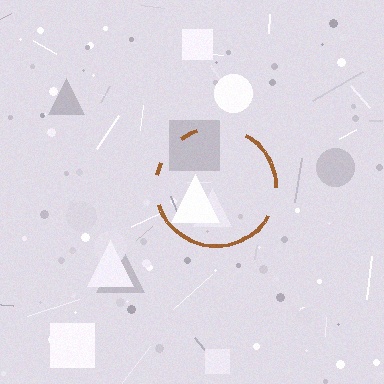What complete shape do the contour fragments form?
The contour fragments form a circle.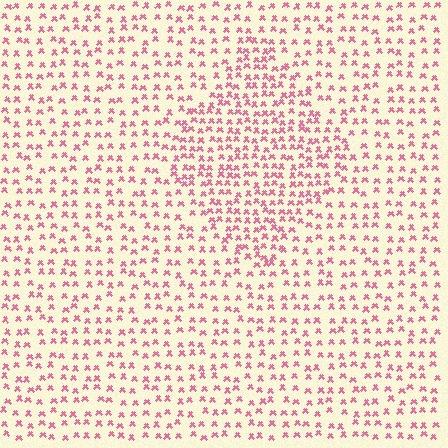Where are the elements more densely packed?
The elements are more densely packed inside the diamond boundary.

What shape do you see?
I see a diamond.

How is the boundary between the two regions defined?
The boundary is defined by a change in element density (approximately 1.7x ratio). All elements are the same color, size, and shape.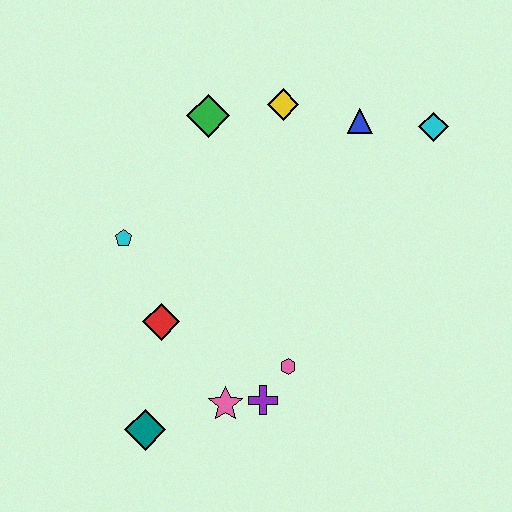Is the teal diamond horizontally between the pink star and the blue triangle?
No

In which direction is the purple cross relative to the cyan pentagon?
The purple cross is below the cyan pentagon.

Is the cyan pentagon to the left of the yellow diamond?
Yes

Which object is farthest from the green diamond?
The teal diamond is farthest from the green diamond.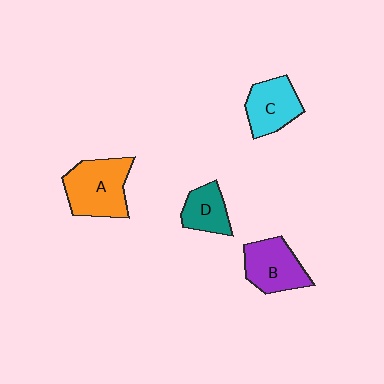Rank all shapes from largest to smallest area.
From largest to smallest: A (orange), B (purple), C (cyan), D (teal).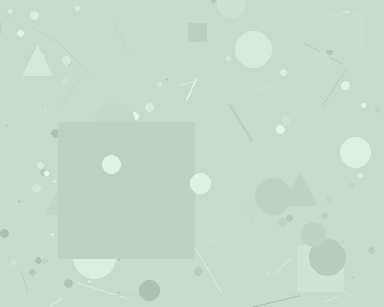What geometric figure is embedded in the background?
A square is embedded in the background.